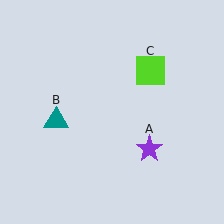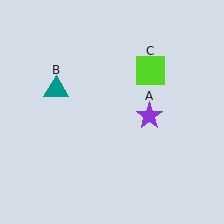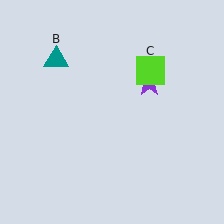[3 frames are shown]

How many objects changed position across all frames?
2 objects changed position: purple star (object A), teal triangle (object B).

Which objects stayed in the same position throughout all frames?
Lime square (object C) remained stationary.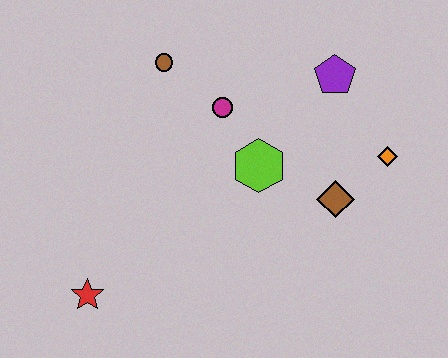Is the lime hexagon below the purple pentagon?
Yes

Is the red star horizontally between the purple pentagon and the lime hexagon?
No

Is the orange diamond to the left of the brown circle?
No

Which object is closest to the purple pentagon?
The orange diamond is closest to the purple pentagon.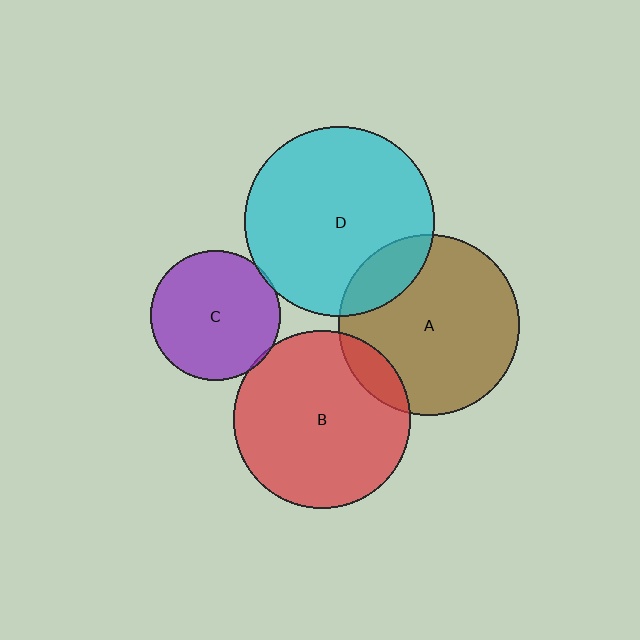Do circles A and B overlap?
Yes.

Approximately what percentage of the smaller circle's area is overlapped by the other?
Approximately 10%.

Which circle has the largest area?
Circle D (cyan).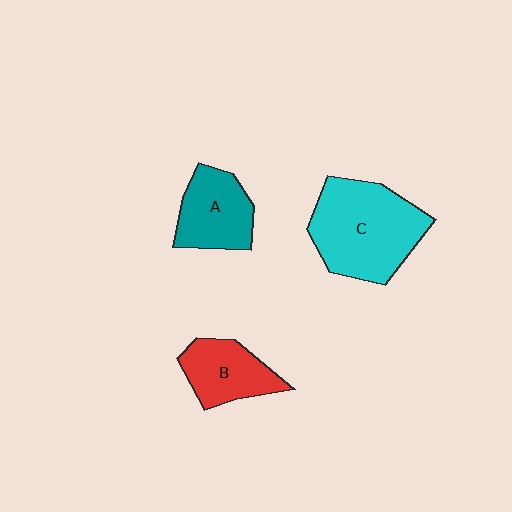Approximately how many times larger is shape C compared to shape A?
Approximately 1.7 times.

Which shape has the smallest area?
Shape B (red).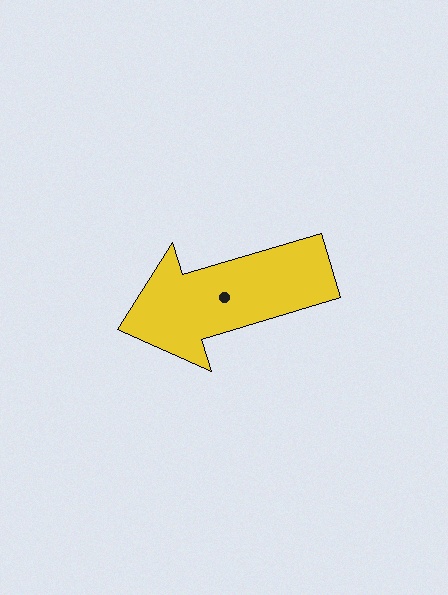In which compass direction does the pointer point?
West.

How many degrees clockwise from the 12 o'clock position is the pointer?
Approximately 253 degrees.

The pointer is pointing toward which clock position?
Roughly 8 o'clock.